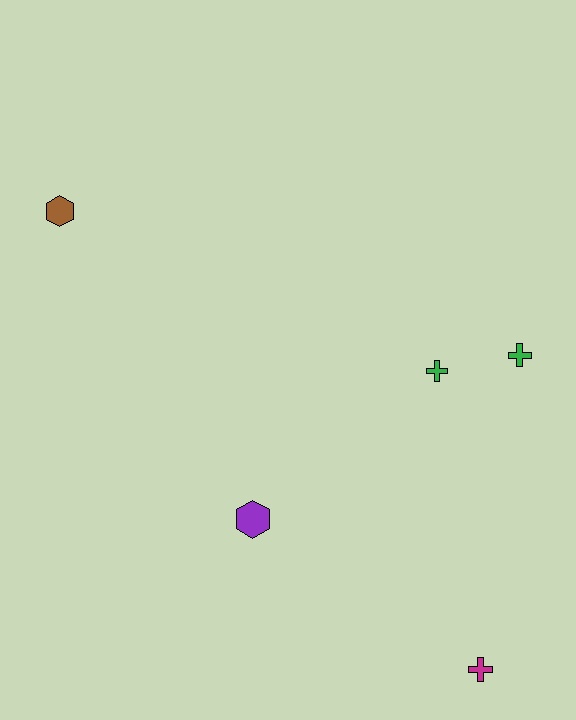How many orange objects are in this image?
There are no orange objects.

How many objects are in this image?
There are 5 objects.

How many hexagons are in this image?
There are 2 hexagons.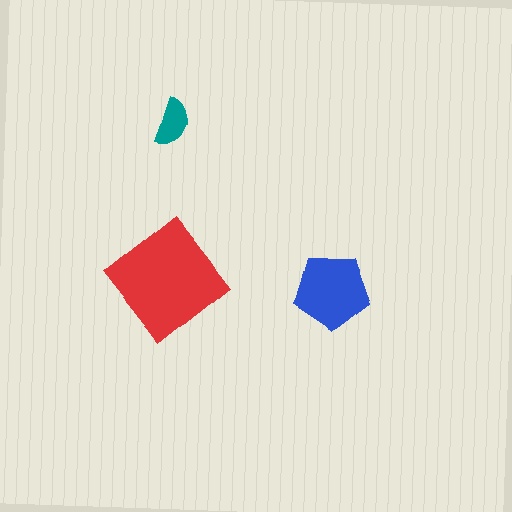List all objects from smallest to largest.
The teal semicircle, the blue pentagon, the red diamond.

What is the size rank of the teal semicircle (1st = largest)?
3rd.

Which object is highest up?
The teal semicircle is topmost.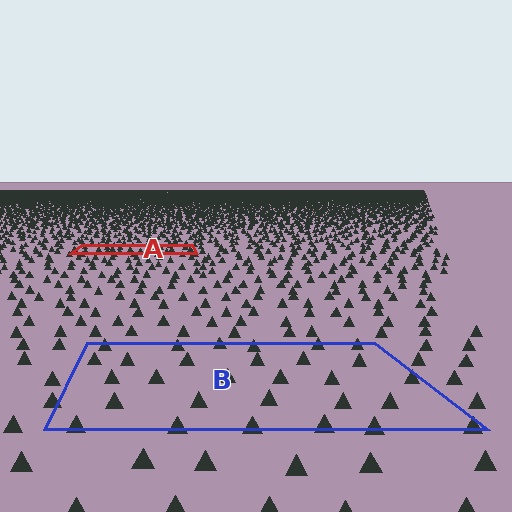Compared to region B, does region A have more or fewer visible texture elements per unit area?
Region A has more texture elements per unit area — they are packed more densely because it is farther away.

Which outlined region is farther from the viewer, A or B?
Region A is farther from the viewer — the texture elements inside it appear smaller and more densely packed.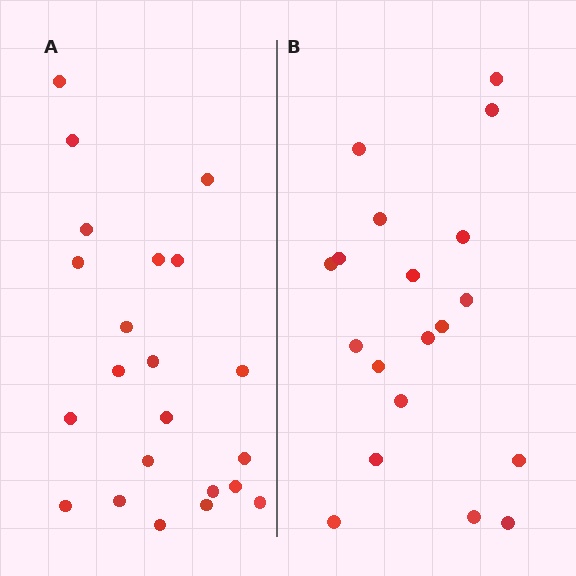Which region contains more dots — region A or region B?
Region A (the left region) has more dots.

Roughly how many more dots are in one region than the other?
Region A has just a few more — roughly 2 or 3 more dots than region B.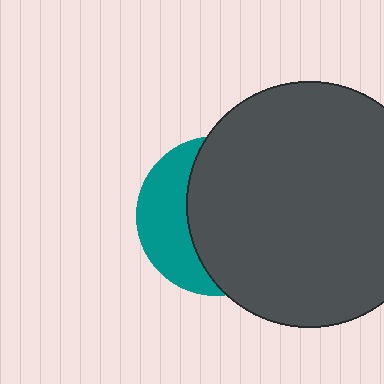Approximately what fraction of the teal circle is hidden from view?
Roughly 66% of the teal circle is hidden behind the dark gray circle.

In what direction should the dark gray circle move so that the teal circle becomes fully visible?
The dark gray circle should move right. That is the shortest direction to clear the overlap and leave the teal circle fully visible.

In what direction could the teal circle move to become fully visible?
The teal circle could move left. That would shift it out from behind the dark gray circle entirely.